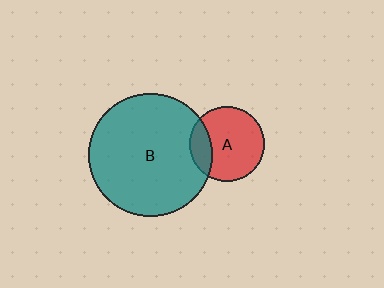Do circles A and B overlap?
Yes.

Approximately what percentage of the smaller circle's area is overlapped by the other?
Approximately 20%.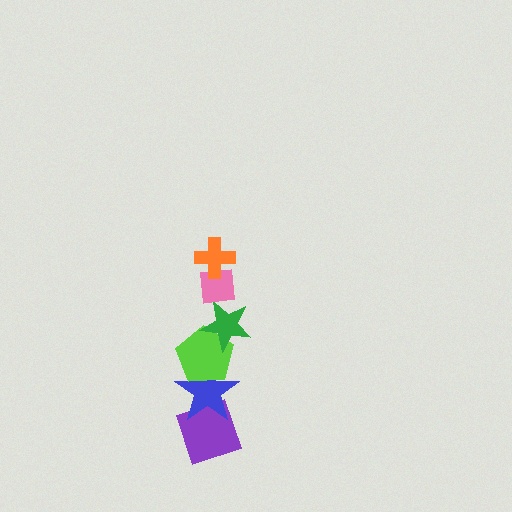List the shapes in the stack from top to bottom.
From top to bottom: the orange cross, the pink square, the green star, the lime pentagon, the blue star, the purple diamond.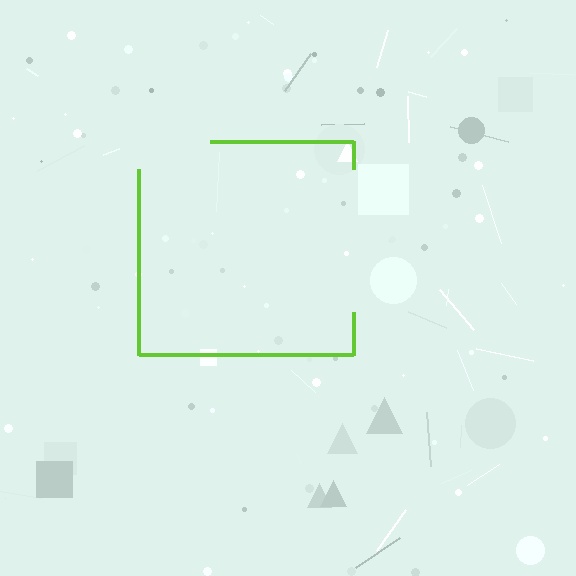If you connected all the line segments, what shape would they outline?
They would outline a square.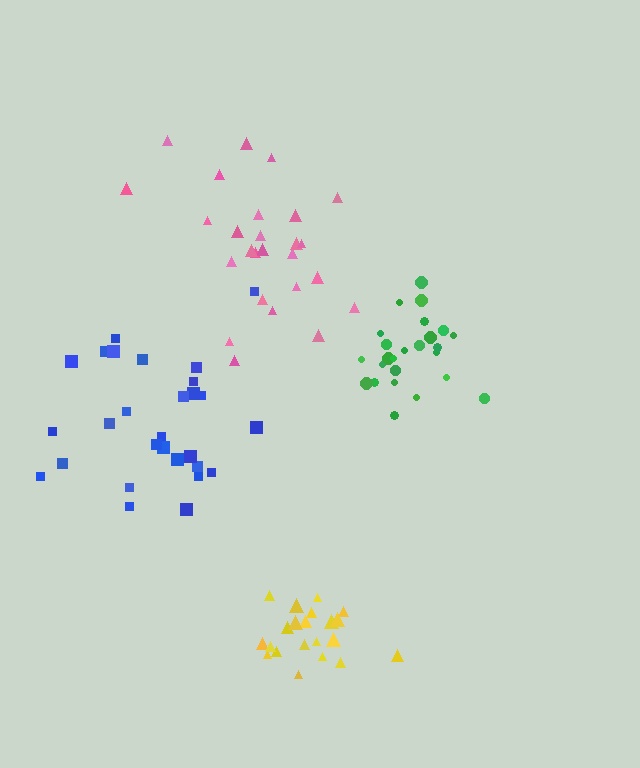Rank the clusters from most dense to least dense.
yellow, green, pink, blue.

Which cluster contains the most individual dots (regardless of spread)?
Blue (28).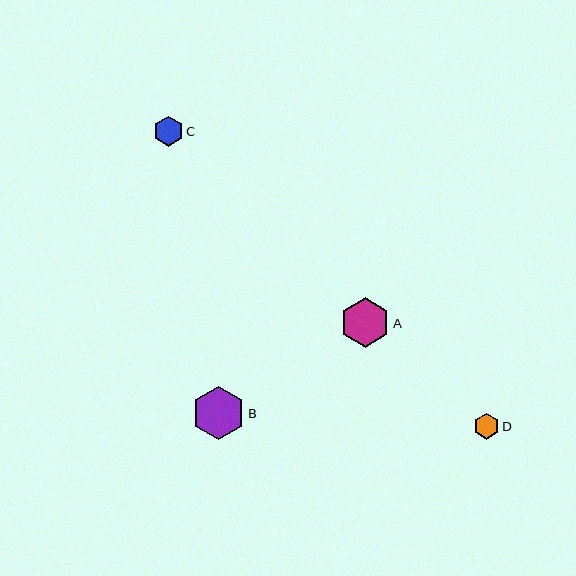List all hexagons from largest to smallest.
From largest to smallest: B, A, C, D.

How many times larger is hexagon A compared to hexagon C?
Hexagon A is approximately 1.6 times the size of hexagon C.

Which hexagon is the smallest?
Hexagon D is the smallest with a size of approximately 26 pixels.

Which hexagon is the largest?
Hexagon B is the largest with a size of approximately 52 pixels.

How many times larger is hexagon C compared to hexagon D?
Hexagon C is approximately 1.2 times the size of hexagon D.